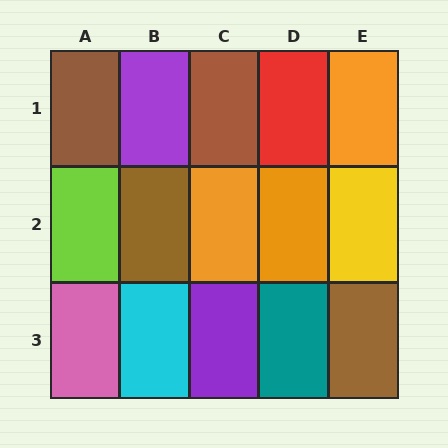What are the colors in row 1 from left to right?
Brown, purple, brown, red, orange.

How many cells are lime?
1 cell is lime.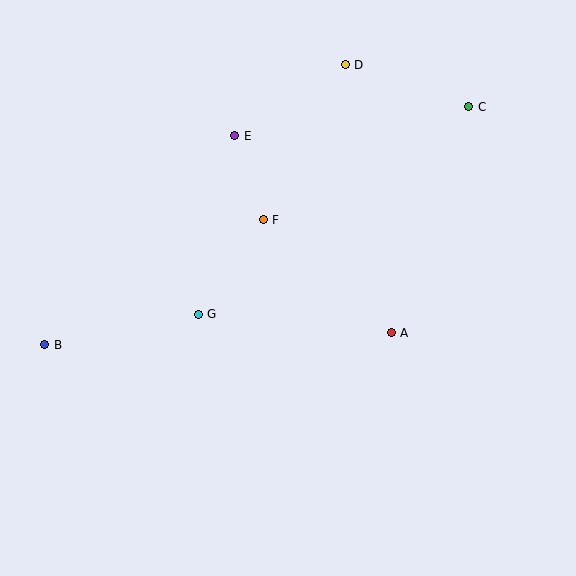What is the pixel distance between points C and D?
The distance between C and D is 131 pixels.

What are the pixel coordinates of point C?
Point C is at (469, 107).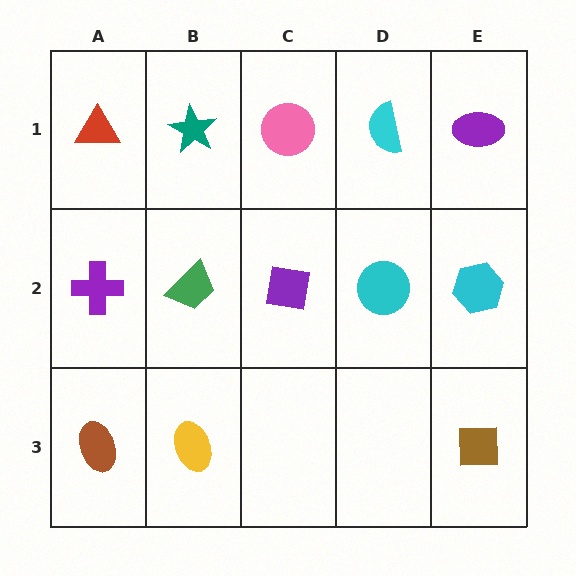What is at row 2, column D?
A cyan circle.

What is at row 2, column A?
A purple cross.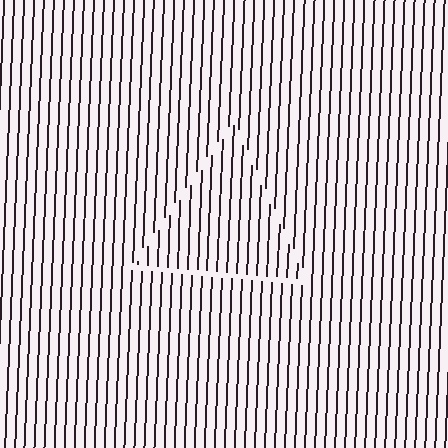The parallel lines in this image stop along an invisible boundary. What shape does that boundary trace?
An illusory triangle. The interior of the shape contains the same grating, shifted by half a period — the contour is defined by the phase discontinuity where line-ends from the inner and outer gratings abut.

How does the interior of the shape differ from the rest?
The interior of the shape contains the same grating, shifted by half a period — the contour is defined by the phase discontinuity where line-ends from the inner and outer gratings abut.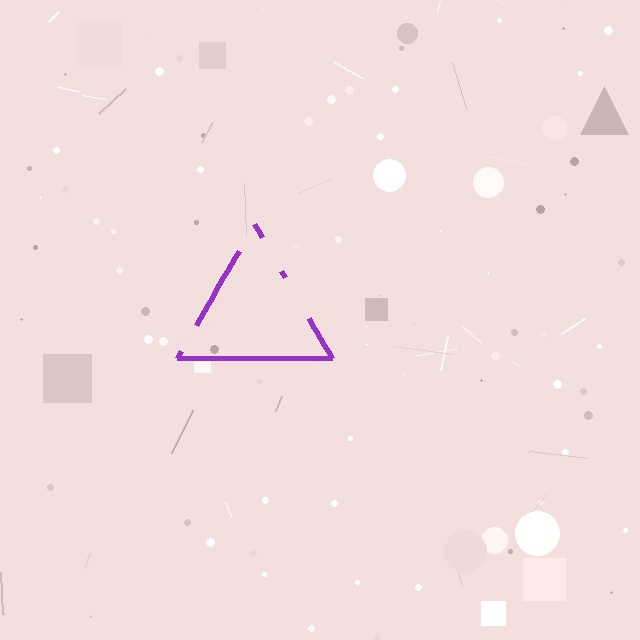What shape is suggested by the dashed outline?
The dashed outline suggests a triangle.